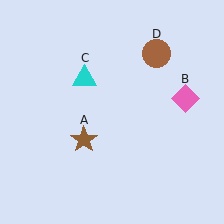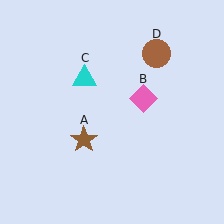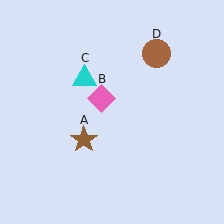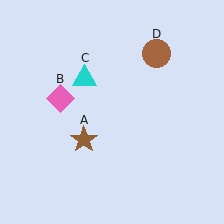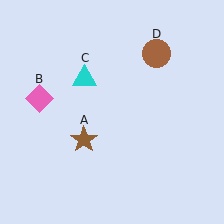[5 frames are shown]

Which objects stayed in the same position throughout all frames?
Brown star (object A) and cyan triangle (object C) and brown circle (object D) remained stationary.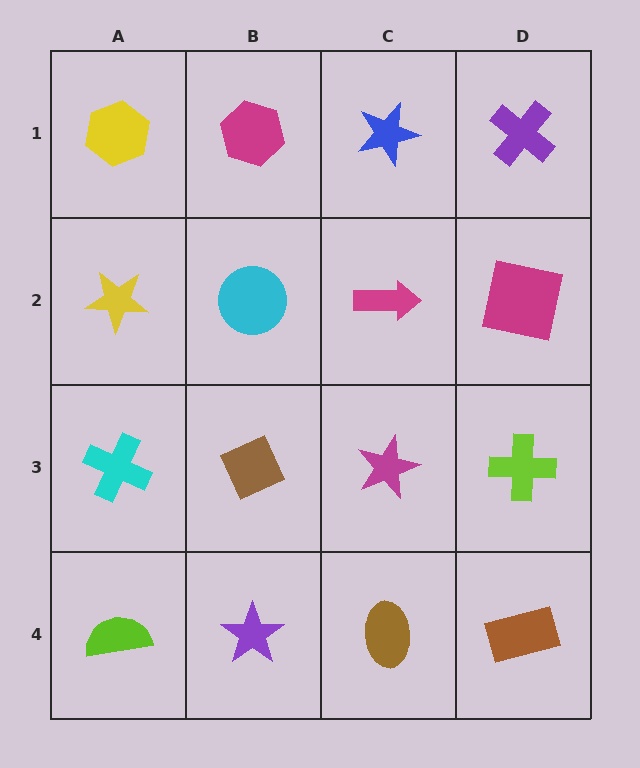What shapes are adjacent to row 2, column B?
A magenta hexagon (row 1, column B), a brown diamond (row 3, column B), a yellow star (row 2, column A), a magenta arrow (row 2, column C).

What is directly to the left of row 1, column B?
A yellow hexagon.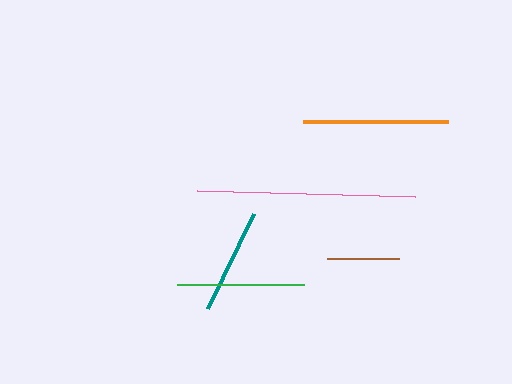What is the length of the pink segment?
The pink segment is approximately 218 pixels long.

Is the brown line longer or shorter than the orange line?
The orange line is longer than the brown line.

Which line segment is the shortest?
The brown line is the shortest at approximately 72 pixels.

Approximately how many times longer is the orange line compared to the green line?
The orange line is approximately 1.1 times the length of the green line.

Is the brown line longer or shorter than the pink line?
The pink line is longer than the brown line.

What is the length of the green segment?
The green segment is approximately 127 pixels long.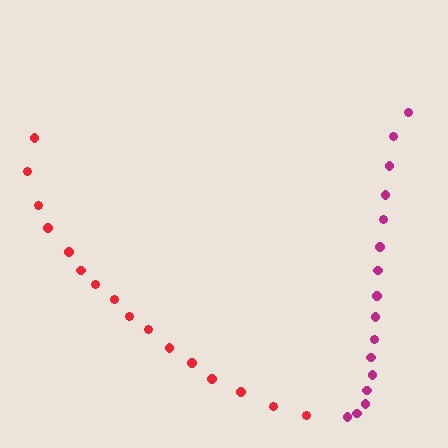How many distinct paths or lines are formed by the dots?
There are 2 distinct paths.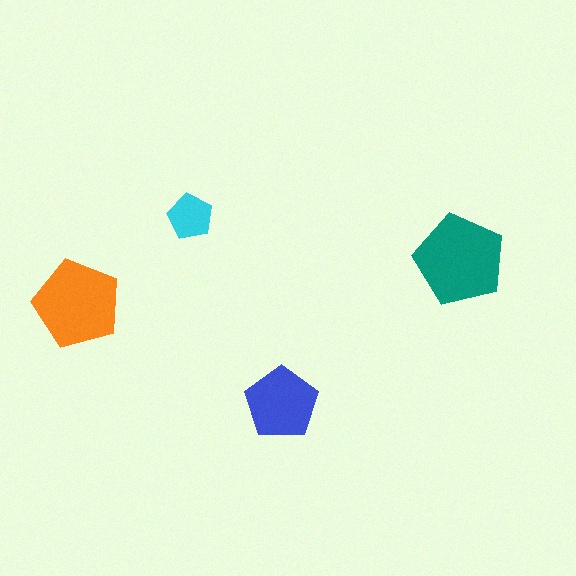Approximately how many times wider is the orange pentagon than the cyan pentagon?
About 2 times wider.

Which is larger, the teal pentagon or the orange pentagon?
The teal one.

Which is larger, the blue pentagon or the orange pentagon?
The orange one.